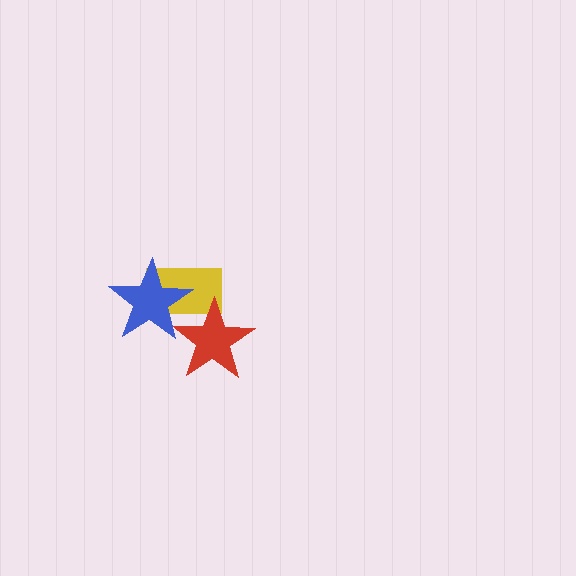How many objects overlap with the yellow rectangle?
2 objects overlap with the yellow rectangle.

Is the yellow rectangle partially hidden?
Yes, it is partially covered by another shape.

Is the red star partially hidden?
Yes, it is partially covered by another shape.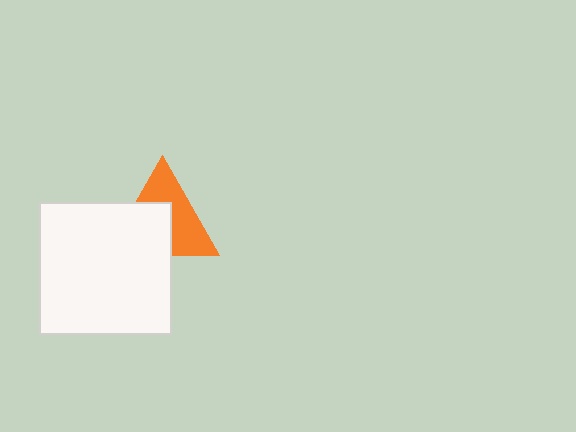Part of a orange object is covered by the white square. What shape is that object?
It is a triangle.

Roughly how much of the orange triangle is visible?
About half of it is visible (roughly 52%).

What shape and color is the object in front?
The object in front is a white square.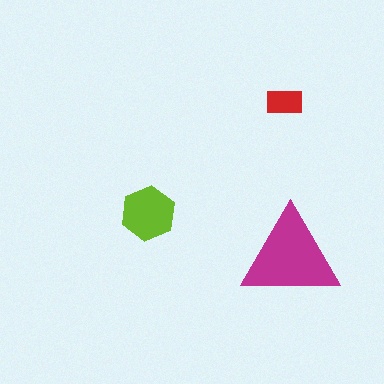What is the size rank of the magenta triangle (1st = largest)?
1st.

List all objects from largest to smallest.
The magenta triangle, the lime hexagon, the red rectangle.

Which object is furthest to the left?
The lime hexagon is leftmost.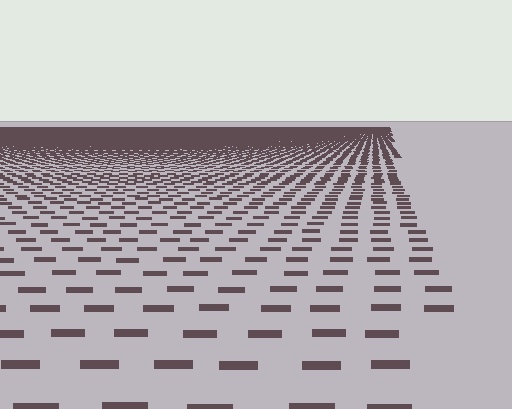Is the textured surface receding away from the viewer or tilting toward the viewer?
The surface is receding away from the viewer. Texture elements get smaller and denser toward the top.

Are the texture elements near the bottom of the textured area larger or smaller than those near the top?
Larger. Near the bottom, elements are closer to the viewer and appear at a bigger on-screen size.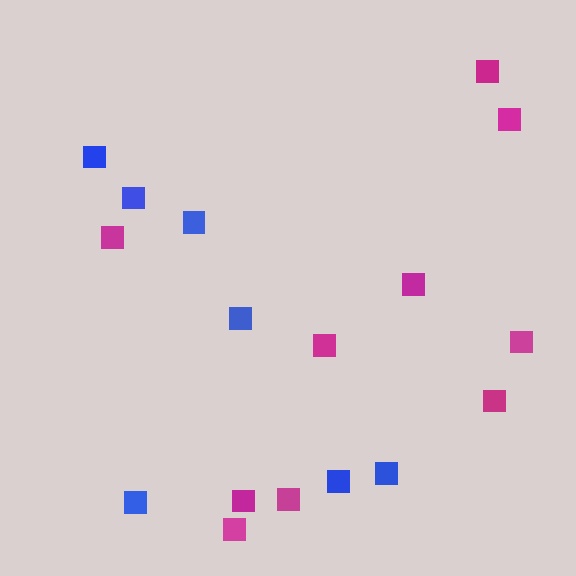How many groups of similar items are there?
There are 2 groups: one group of magenta squares (10) and one group of blue squares (7).